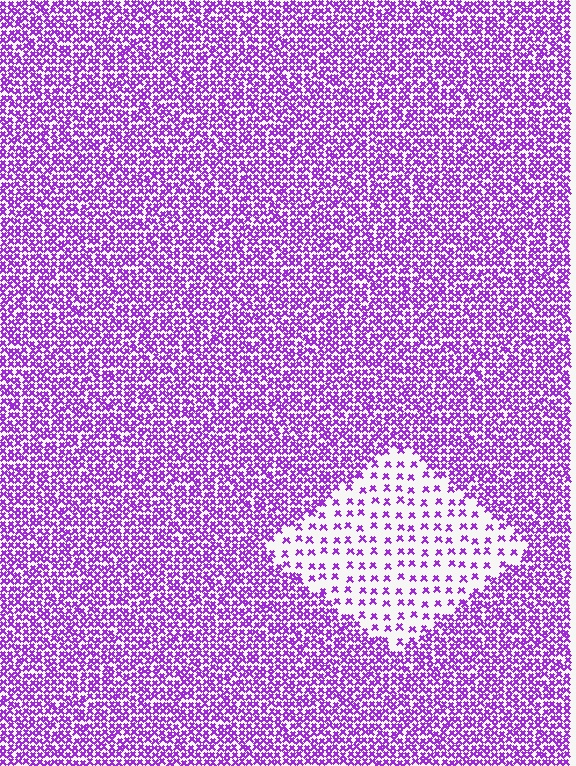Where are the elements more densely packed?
The elements are more densely packed outside the diamond boundary.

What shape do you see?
I see a diamond.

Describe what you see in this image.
The image contains small purple elements arranged at two different densities. A diamond-shaped region is visible where the elements are less densely packed than the surrounding area.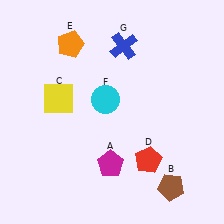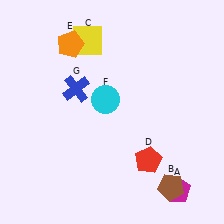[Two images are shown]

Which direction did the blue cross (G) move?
The blue cross (G) moved left.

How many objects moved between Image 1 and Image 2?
3 objects moved between the two images.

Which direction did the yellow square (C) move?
The yellow square (C) moved up.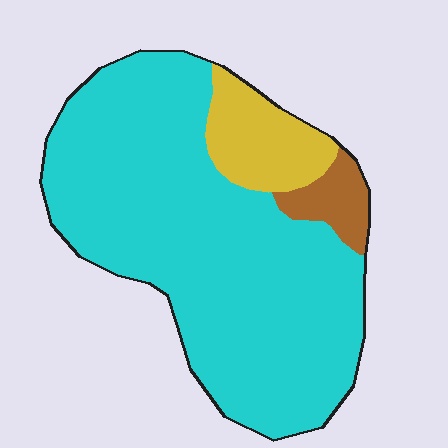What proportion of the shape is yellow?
Yellow takes up less than a quarter of the shape.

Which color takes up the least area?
Brown, at roughly 5%.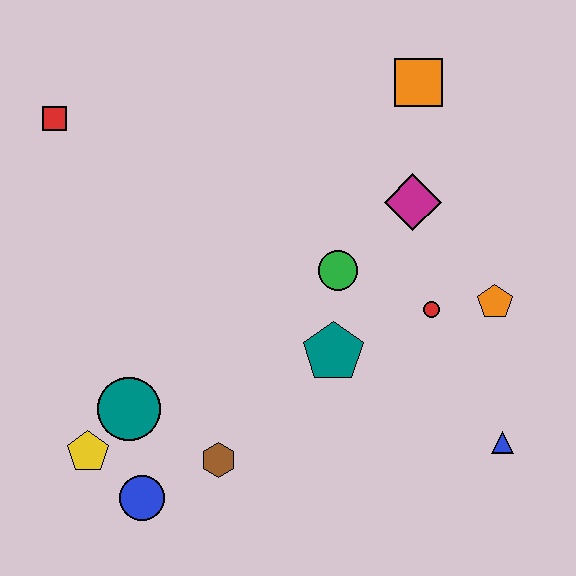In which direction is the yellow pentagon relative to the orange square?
The yellow pentagon is below the orange square.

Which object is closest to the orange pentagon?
The red circle is closest to the orange pentagon.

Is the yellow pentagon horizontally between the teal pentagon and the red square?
Yes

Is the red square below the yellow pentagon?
No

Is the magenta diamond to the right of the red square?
Yes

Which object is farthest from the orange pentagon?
The red square is farthest from the orange pentagon.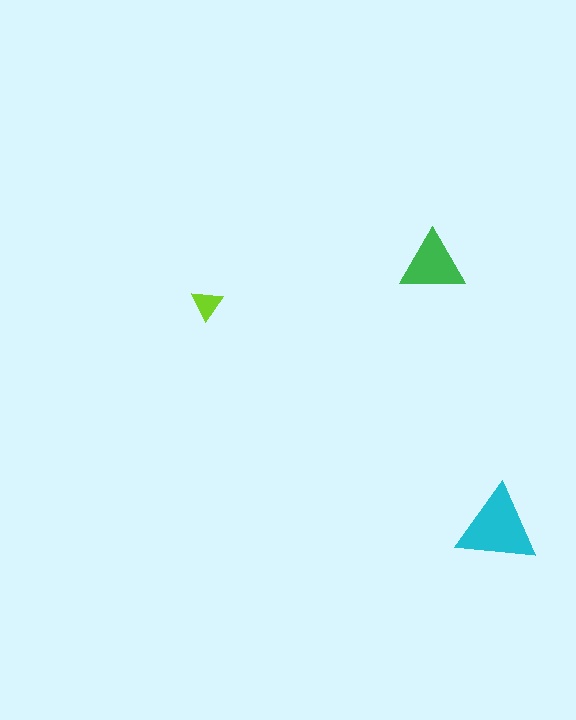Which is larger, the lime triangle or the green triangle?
The green one.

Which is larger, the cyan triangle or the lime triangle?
The cyan one.